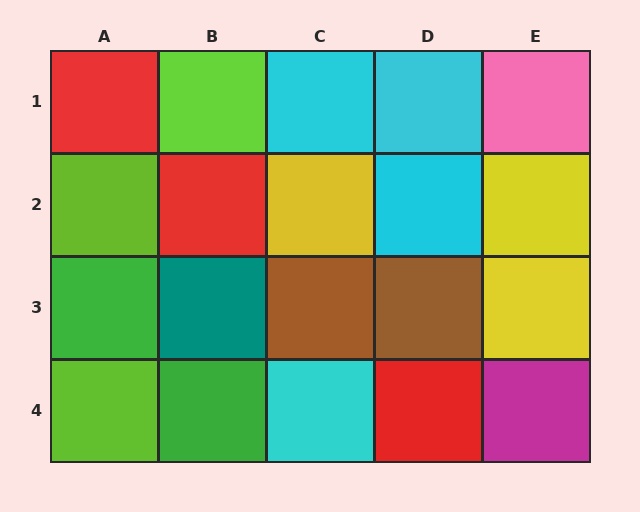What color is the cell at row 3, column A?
Green.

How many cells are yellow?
3 cells are yellow.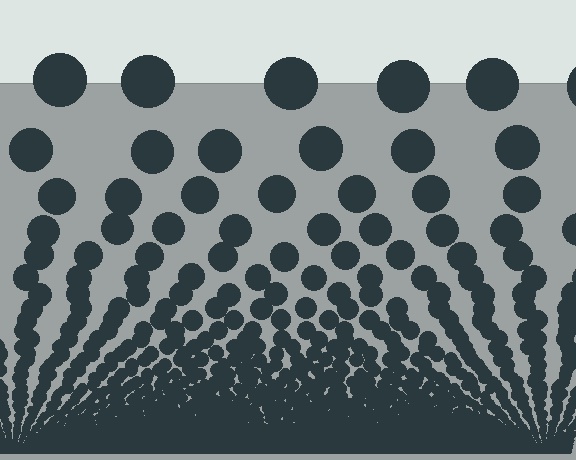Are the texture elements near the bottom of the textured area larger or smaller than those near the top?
Smaller. The gradient is inverted — elements near the bottom are smaller and denser.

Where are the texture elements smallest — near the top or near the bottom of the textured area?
Near the bottom.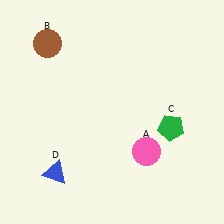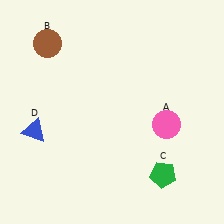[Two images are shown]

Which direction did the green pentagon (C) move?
The green pentagon (C) moved down.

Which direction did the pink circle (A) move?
The pink circle (A) moved up.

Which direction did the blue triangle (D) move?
The blue triangle (D) moved up.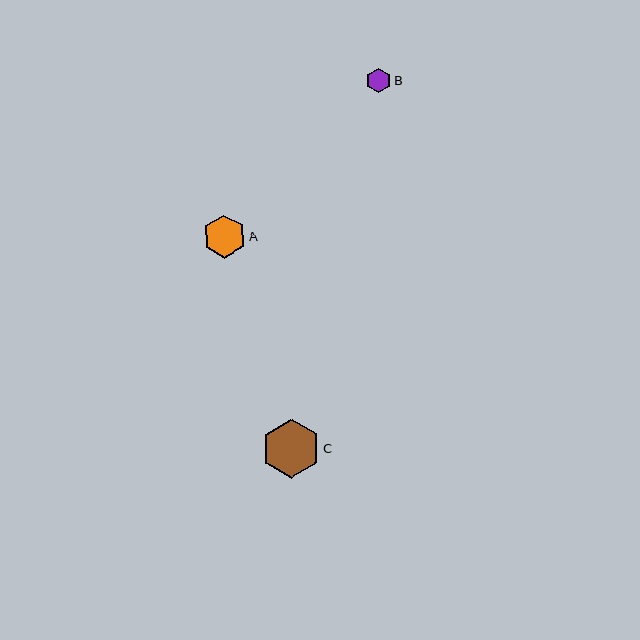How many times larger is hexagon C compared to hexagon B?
Hexagon C is approximately 2.4 times the size of hexagon B.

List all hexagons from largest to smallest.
From largest to smallest: C, A, B.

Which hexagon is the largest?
Hexagon C is the largest with a size of approximately 59 pixels.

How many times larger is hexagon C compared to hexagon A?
Hexagon C is approximately 1.4 times the size of hexagon A.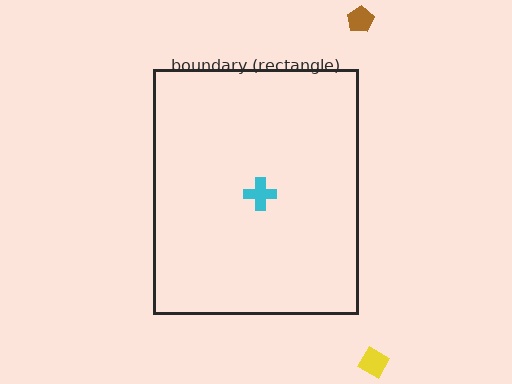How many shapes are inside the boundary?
1 inside, 2 outside.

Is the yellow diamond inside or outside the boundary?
Outside.